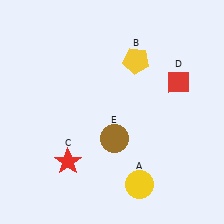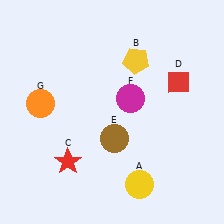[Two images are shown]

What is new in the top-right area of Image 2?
A magenta circle (F) was added in the top-right area of Image 2.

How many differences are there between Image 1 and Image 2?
There are 2 differences between the two images.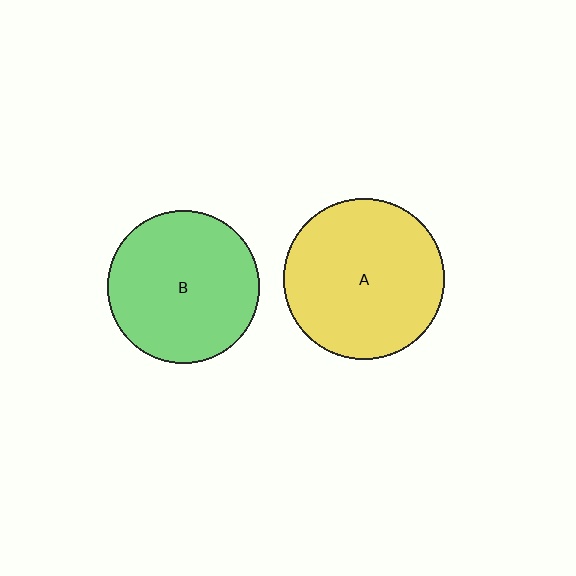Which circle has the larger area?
Circle A (yellow).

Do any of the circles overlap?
No, none of the circles overlap.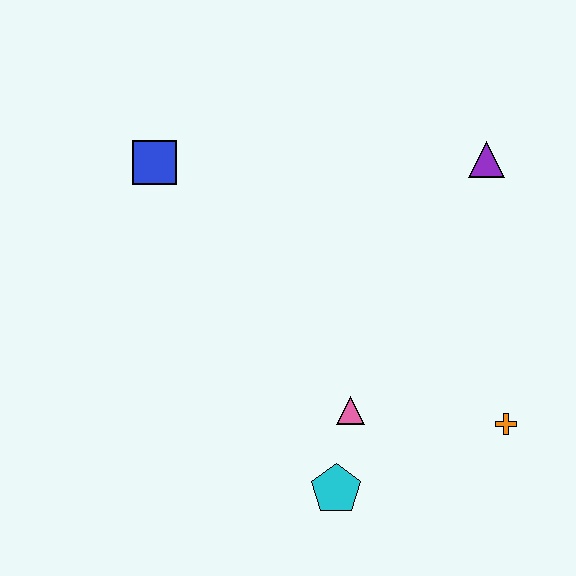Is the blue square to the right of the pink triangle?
No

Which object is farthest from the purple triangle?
The cyan pentagon is farthest from the purple triangle.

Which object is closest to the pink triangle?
The cyan pentagon is closest to the pink triangle.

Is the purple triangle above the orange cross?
Yes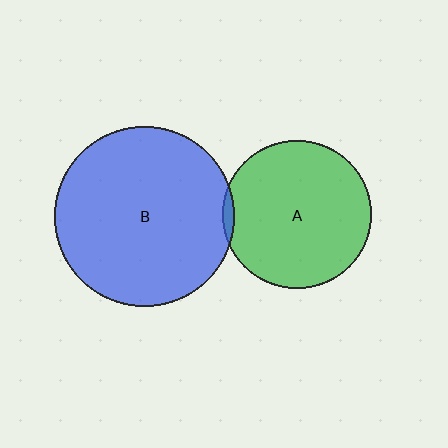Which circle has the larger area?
Circle B (blue).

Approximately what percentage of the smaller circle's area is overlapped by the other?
Approximately 5%.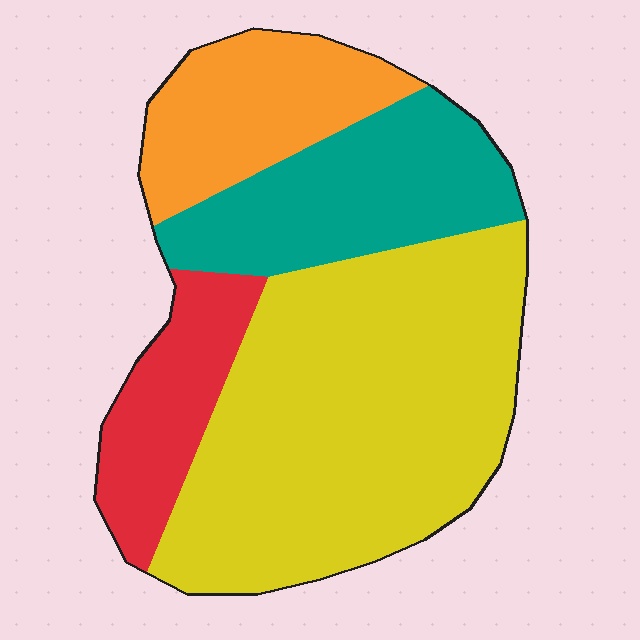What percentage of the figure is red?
Red covers about 15% of the figure.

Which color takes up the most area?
Yellow, at roughly 50%.